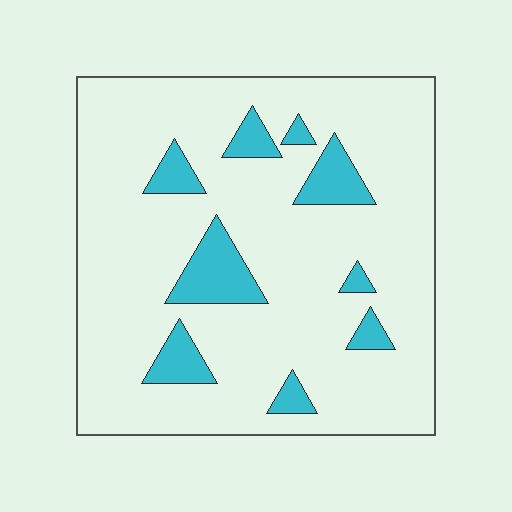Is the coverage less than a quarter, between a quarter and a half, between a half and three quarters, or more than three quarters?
Less than a quarter.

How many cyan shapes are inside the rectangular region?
9.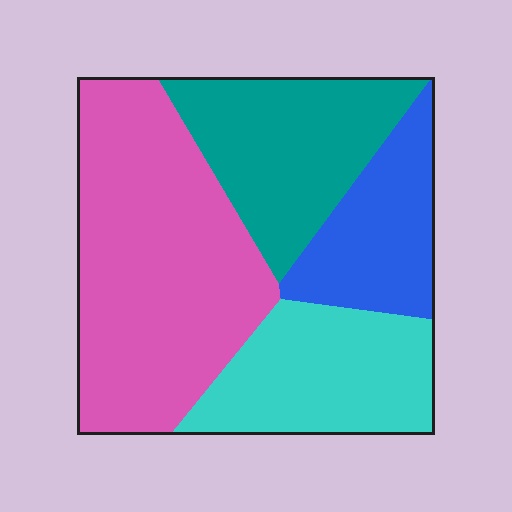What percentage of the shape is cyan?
Cyan takes up about one fifth (1/5) of the shape.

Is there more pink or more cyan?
Pink.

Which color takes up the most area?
Pink, at roughly 40%.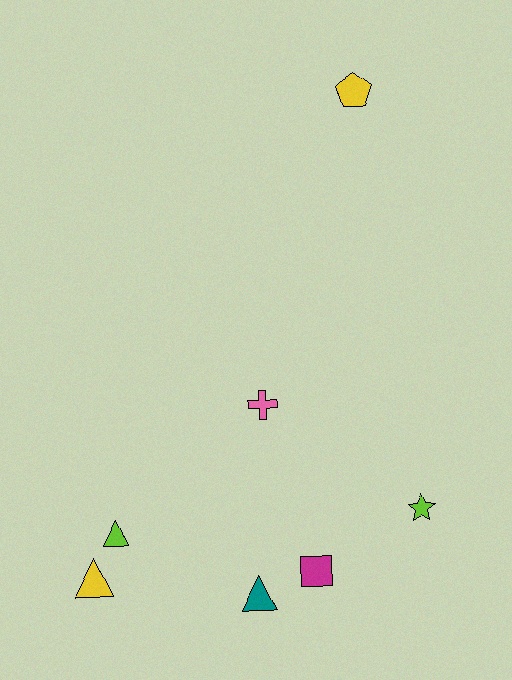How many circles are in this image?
There are no circles.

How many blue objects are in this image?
There are no blue objects.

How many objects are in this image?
There are 7 objects.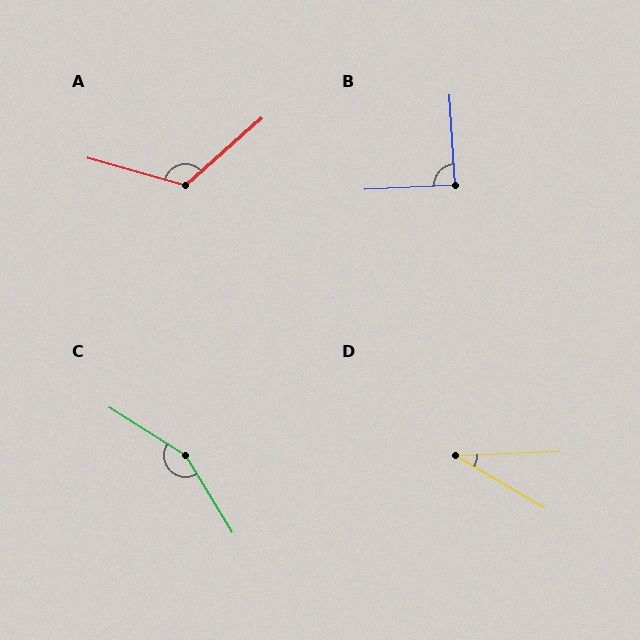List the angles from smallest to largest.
D (33°), B (90°), A (123°), C (153°).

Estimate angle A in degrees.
Approximately 123 degrees.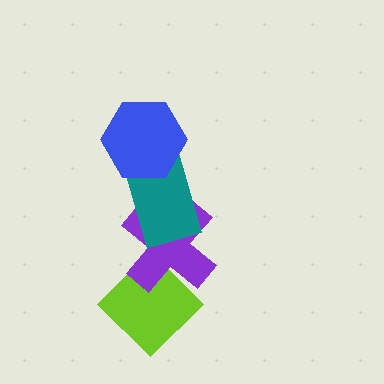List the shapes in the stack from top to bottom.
From top to bottom: the blue hexagon, the teal rectangle, the purple cross, the lime diamond.